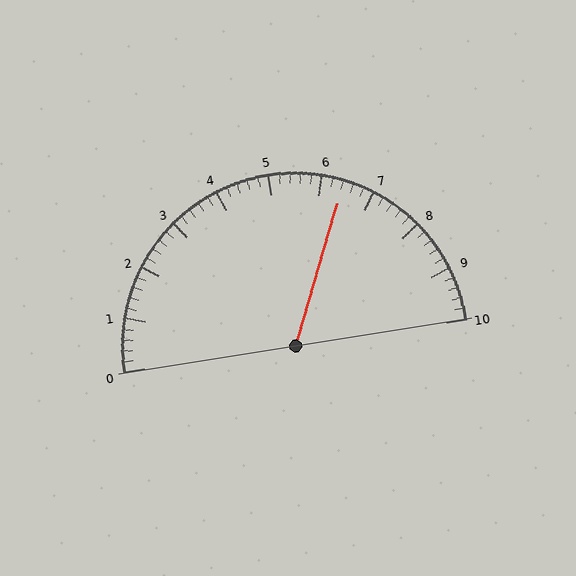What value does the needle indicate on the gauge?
The needle indicates approximately 6.4.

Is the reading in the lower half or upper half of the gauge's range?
The reading is in the upper half of the range (0 to 10).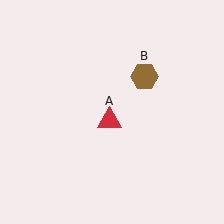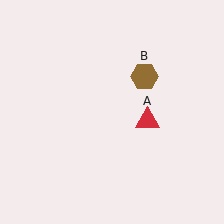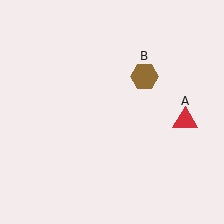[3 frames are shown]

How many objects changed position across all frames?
1 object changed position: red triangle (object A).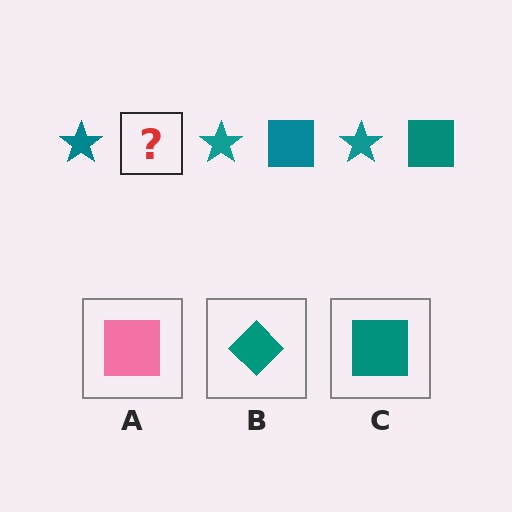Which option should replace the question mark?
Option C.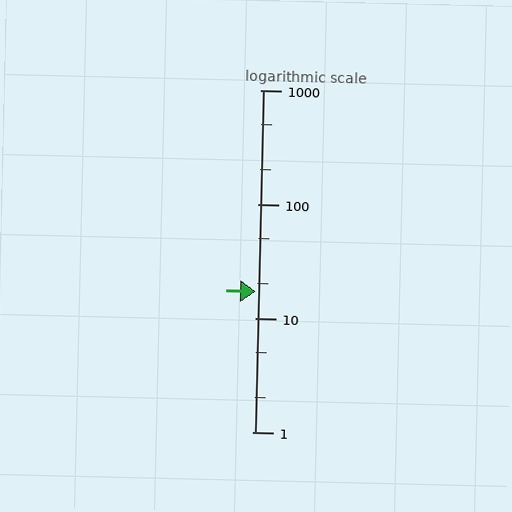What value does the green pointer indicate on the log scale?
The pointer indicates approximately 17.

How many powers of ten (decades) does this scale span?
The scale spans 3 decades, from 1 to 1000.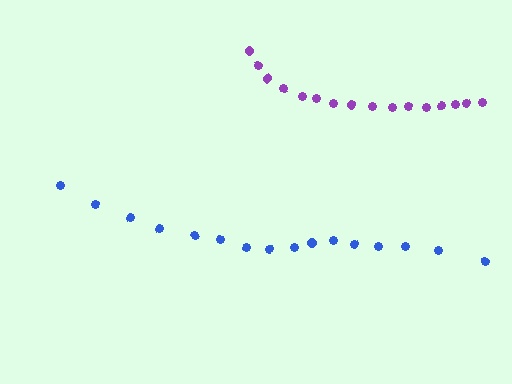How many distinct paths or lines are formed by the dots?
There are 2 distinct paths.